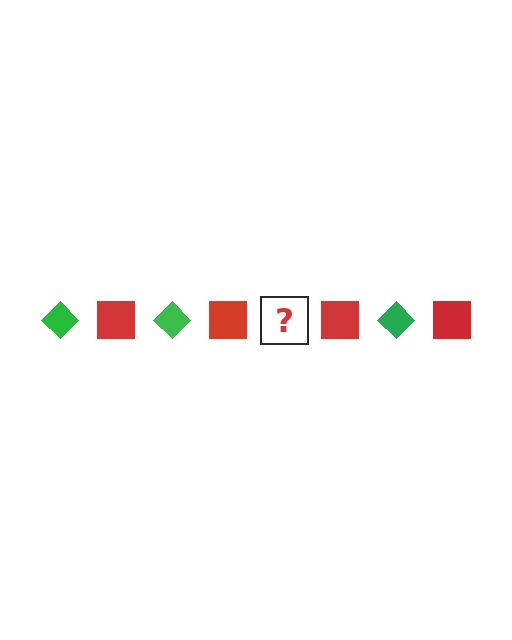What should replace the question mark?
The question mark should be replaced with a green diamond.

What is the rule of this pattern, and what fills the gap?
The rule is that the pattern alternates between green diamond and red square. The gap should be filled with a green diamond.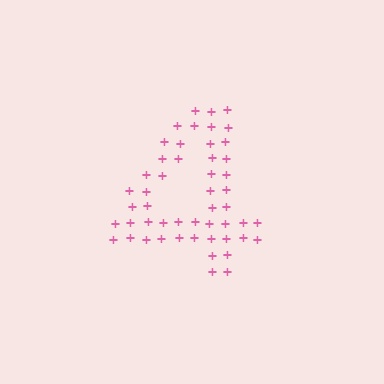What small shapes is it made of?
It is made of small plus signs.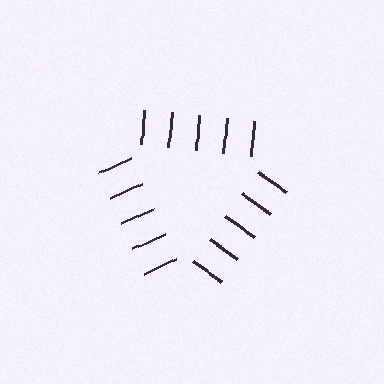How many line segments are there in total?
15 — 5 along each of the 3 edges.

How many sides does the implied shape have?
3 sides — the line-ends trace a triangle.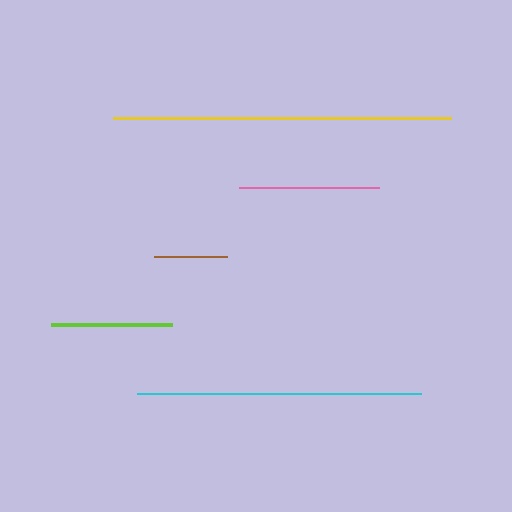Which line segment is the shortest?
The brown line is the shortest at approximately 73 pixels.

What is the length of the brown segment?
The brown segment is approximately 73 pixels long.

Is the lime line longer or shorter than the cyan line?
The cyan line is longer than the lime line.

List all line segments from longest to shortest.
From longest to shortest: yellow, cyan, pink, lime, brown.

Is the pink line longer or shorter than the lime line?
The pink line is longer than the lime line.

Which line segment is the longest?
The yellow line is the longest at approximately 339 pixels.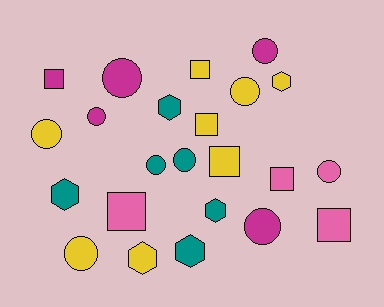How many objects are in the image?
There are 23 objects.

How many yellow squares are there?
There are 3 yellow squares.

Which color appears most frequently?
Yellow, with 8 objects.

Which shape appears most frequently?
Circle, with 10 objects.